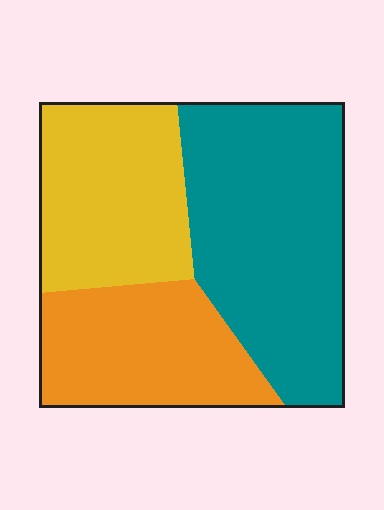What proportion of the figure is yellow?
Yellow takes up about one quarter (1/4) of the figure.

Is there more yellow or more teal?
Teal.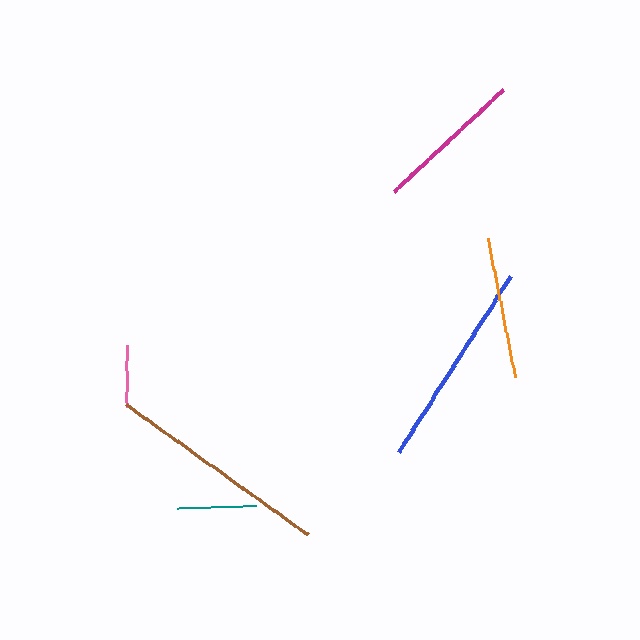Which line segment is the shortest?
The pink line is the shortest at approximately 61 pixels.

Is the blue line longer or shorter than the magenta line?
The blue line is longer than the magenta line.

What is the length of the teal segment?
The teal segment is approximately 79 pixels long.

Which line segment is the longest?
The brown line is the longest at approximately 224 pixels.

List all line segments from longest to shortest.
From longest to shortest: brown, blue, magenta, orange, teal, pink.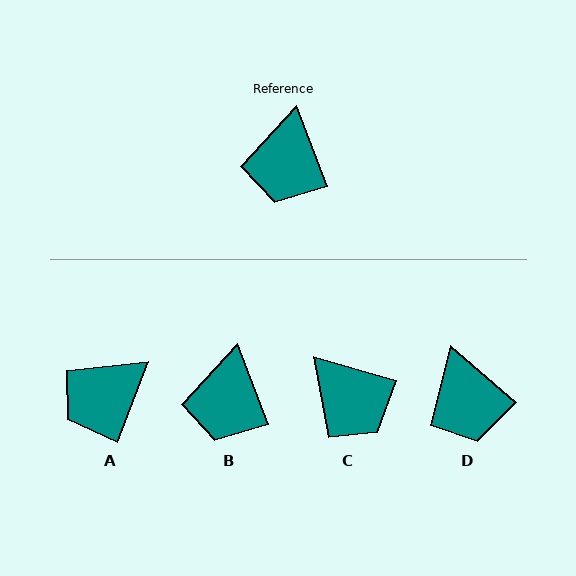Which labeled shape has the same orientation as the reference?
B.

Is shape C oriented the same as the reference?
No, it is off by about 53 degrees.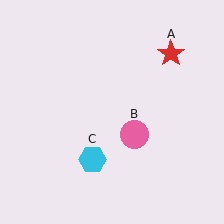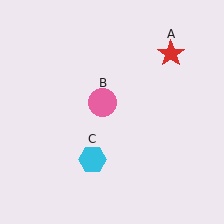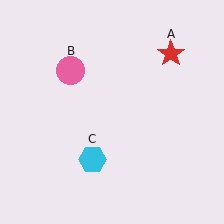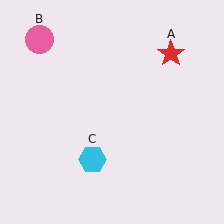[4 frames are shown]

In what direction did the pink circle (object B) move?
The pink circle (object B) moved up and to the left.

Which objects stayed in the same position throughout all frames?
Red star (object A) and cyan hexagon (object C) remained stationary.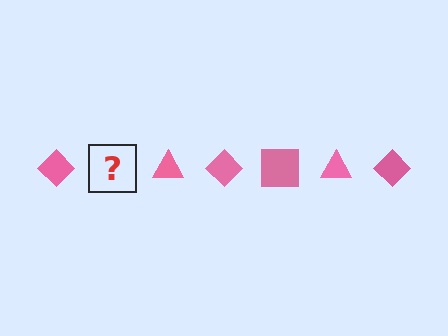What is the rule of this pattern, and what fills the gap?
The rule is that the pattern cycles through diamond, square, triangle shapes in pink. The gap should be filled with a pink square.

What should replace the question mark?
The question mark should be replaced with a pink square.